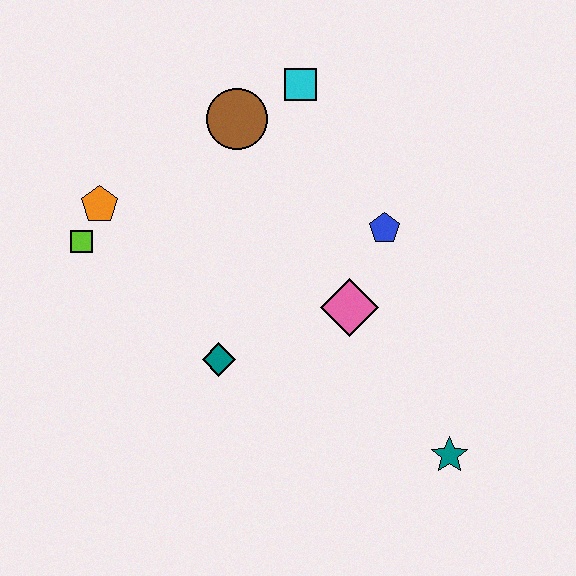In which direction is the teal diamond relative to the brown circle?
The teal diamond is below the brown circle.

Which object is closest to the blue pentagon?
The pink diamond is closest to the blue pentagon.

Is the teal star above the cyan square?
No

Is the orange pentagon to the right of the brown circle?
No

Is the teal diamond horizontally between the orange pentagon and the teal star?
Yes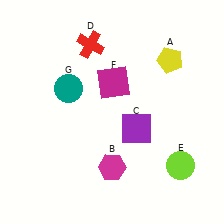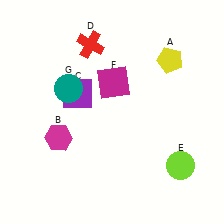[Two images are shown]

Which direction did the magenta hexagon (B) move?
The magenta hexagon (B) moved left.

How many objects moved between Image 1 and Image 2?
2 objects moved between the two images.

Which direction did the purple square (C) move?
The purple square (C) moved left.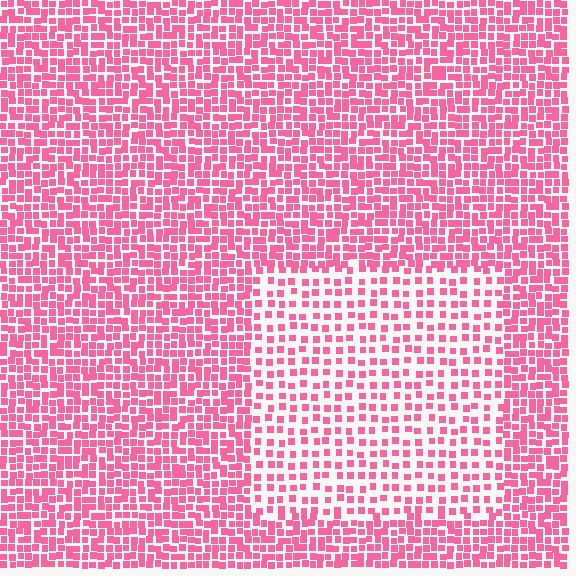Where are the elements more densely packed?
The elements are more densely packed outside the rectangle boundary.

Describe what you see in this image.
The image contains small pink elements arranged at two different densities. A rectangle-shaped region is visible where the elements are less densely packed than the surrounding area.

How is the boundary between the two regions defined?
The boundary is defined by a change in element density (approximately 2.0x ratio). All elements are the same color, size, and shape.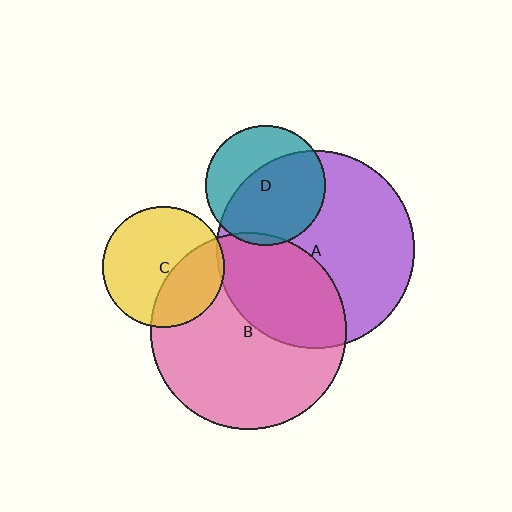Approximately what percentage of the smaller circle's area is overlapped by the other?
Approximately 60%.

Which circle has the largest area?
Circle A (purple).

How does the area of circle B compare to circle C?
Approximately 2.6 times.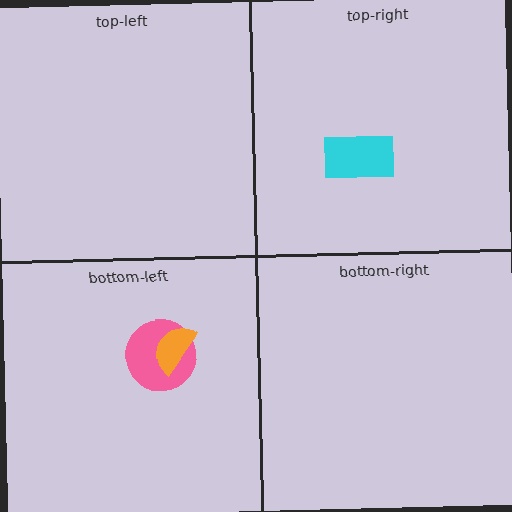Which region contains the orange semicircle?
The bottom-left region.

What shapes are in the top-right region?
The cyan rectangle.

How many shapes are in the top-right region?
1.